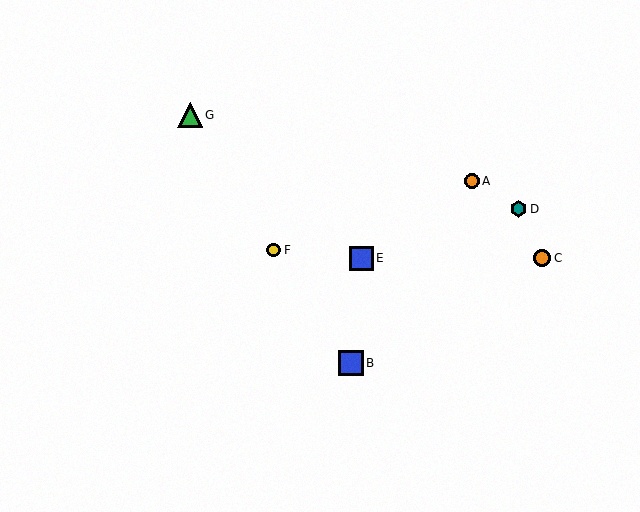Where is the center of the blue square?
The center of the blue square is at (351, 363).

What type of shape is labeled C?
Shape C is an orange circle.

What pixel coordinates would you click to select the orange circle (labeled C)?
Click at (542, 258) to select the orange circle C.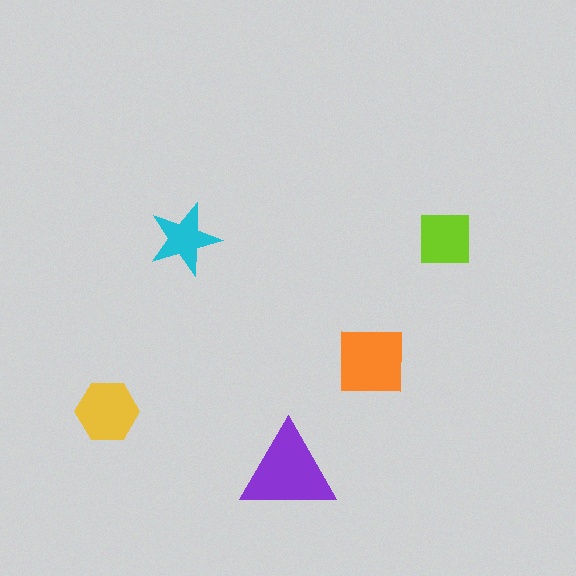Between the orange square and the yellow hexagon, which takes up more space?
The orange square.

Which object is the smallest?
The cyan star.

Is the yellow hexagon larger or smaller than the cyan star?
Larger.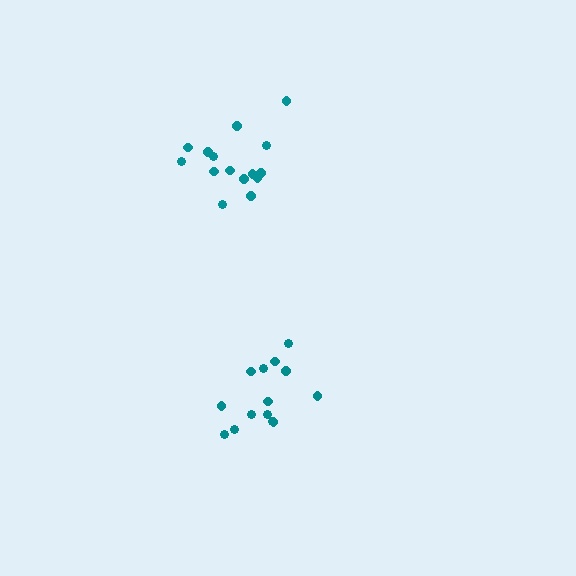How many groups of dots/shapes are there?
There are 2 groups.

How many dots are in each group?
Group 1: 15 dots, Group 2: 14 dots (29 total).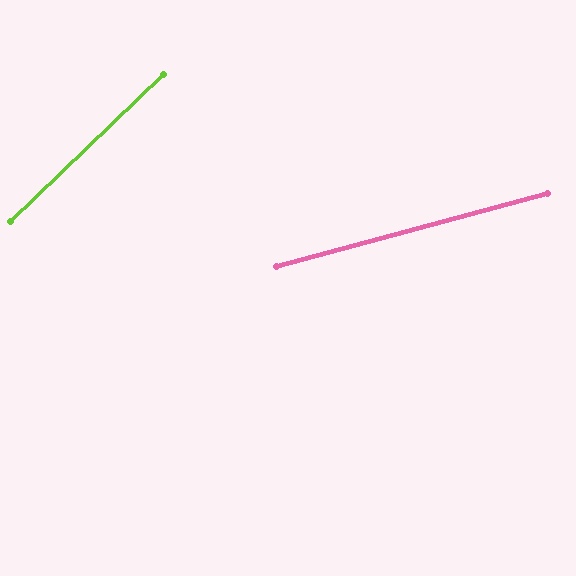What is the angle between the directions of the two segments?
Approximately 29 degrees.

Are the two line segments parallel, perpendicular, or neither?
Neither parallel nor perpendicular — they differ by about 29°.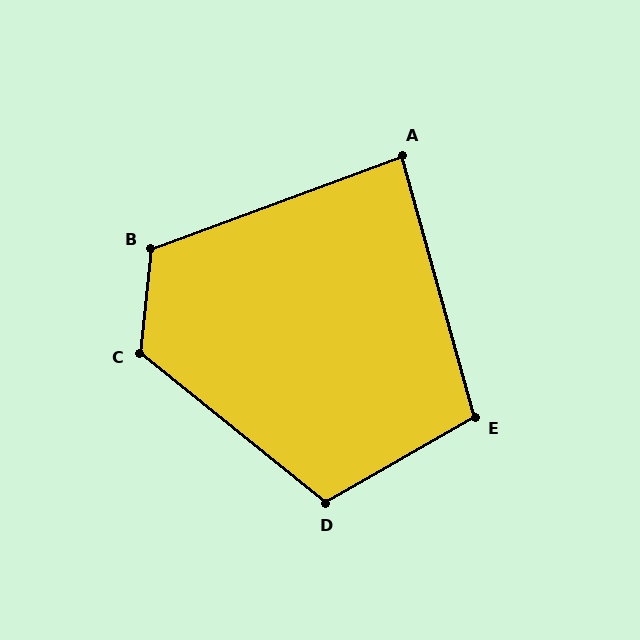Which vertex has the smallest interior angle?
A, at approximately 85 degrees.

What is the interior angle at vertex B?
Approximately 116 degrees (obtuse).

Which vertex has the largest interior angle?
C, at approximately 123 degrees.